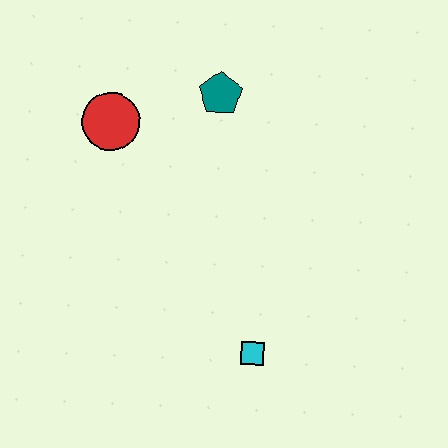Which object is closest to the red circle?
The teal pentagon is closest to the red circle.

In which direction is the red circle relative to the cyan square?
The red circle is above the cyan square.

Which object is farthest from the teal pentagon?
The cyan square is farthest from the teal pentagon.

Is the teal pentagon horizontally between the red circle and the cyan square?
Yes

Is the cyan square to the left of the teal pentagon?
No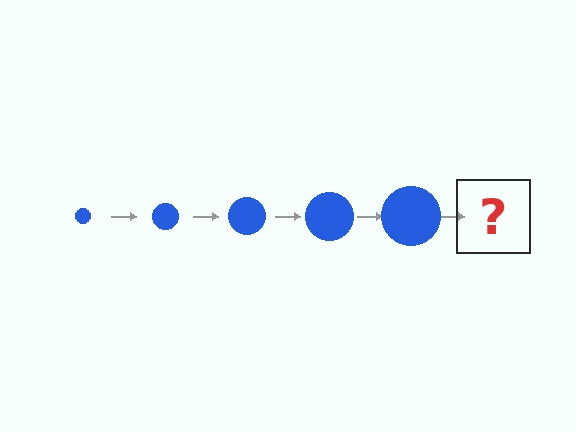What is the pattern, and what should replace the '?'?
The pattern is that the circle gets progressively larger each step. The '?' should be a blue circle, larger than the previous one.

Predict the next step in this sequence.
The next step is a blue circle, larger than the previous one.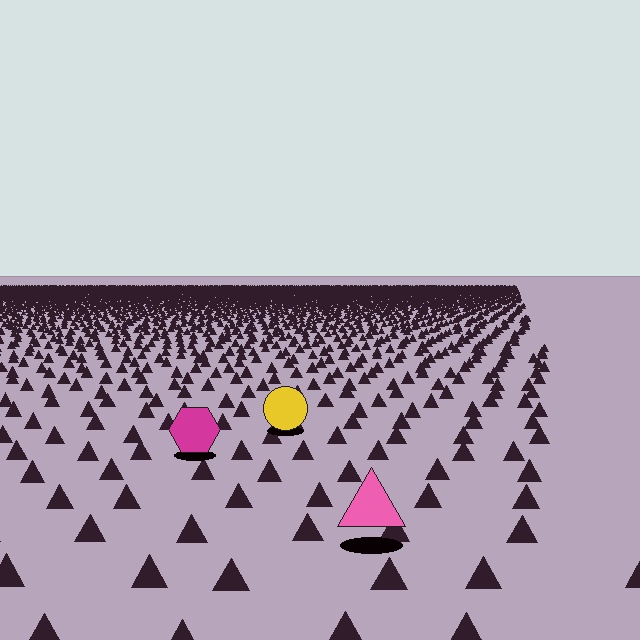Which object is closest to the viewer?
The pink triangle is closest. The texture marks near it are larger and more spread out.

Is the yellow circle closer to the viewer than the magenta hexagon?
No. The magenta hexagon is closer — you can tell from the texture gradient: the ground texture is coarser near it.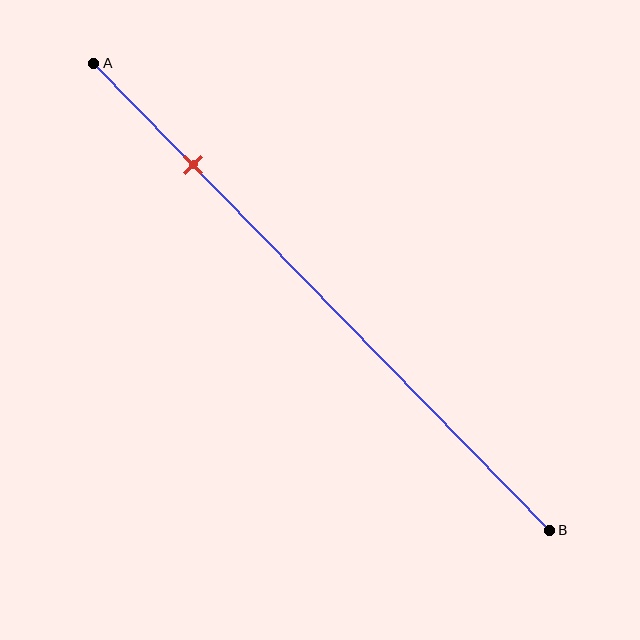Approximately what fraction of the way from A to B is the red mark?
The red mark is approximately 20% of the way from A to B.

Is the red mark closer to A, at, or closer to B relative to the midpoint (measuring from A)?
The red mark is closer to point A than the midpoint of segment AB.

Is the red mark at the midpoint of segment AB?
No, the mark is at about 20% from A, not at the 50% midpoint.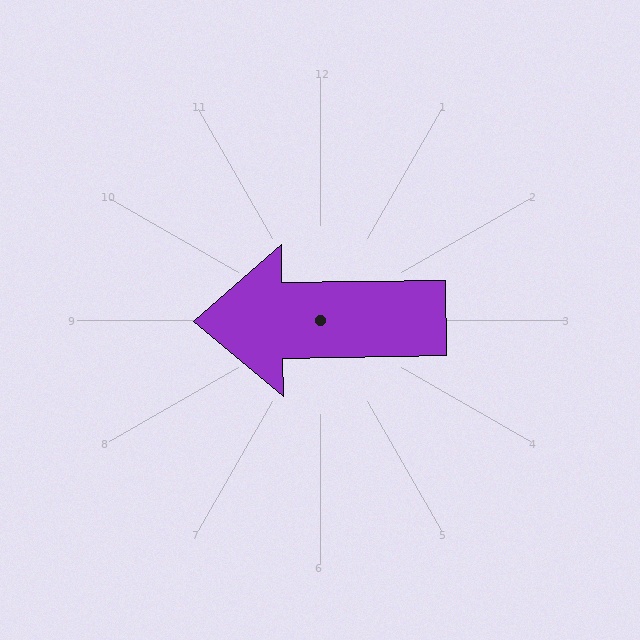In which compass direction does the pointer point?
West.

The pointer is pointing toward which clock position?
Roughly 9 o'clock.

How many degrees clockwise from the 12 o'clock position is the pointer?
Approximately 269 degrees.